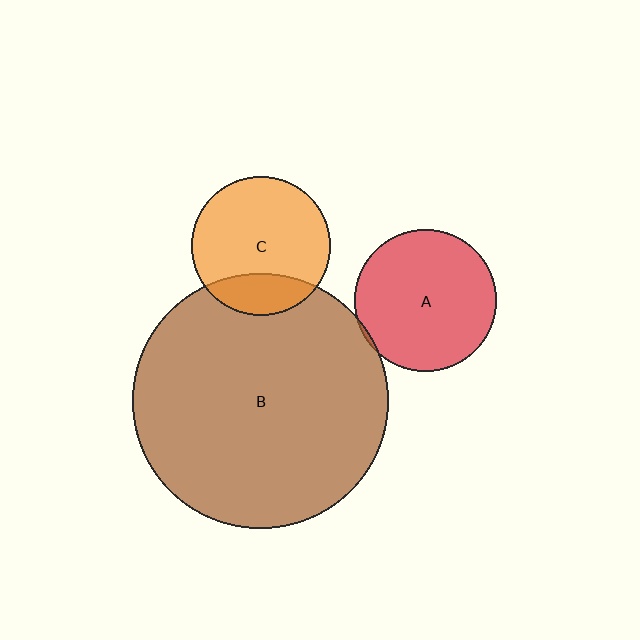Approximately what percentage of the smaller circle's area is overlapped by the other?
Approximately 20%.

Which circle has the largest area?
Circle B (brown).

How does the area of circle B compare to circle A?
Approximately 3.2 times.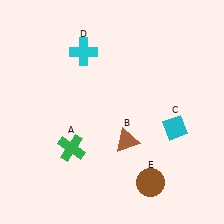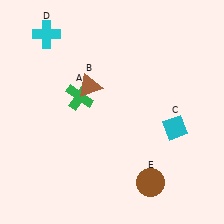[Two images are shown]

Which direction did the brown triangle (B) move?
The brown triangle (B) moved up.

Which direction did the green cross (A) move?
The green cross (A) moved up.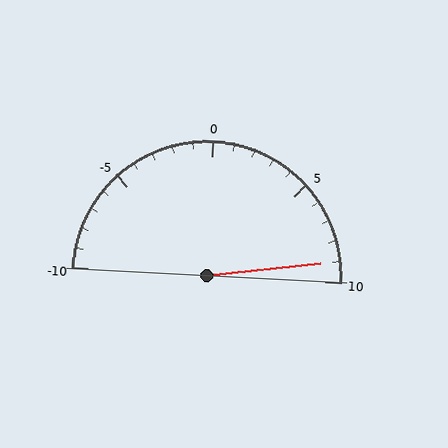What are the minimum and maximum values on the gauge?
The gauge ranges from -10 to 10.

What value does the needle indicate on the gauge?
The needle indicates approximately 9.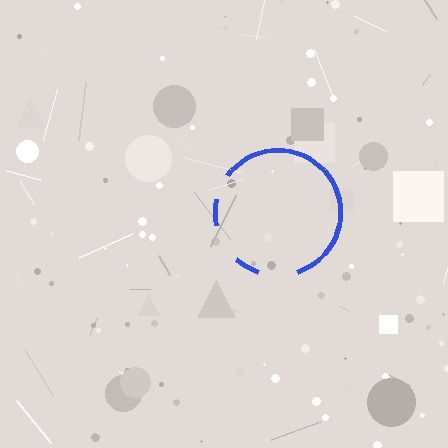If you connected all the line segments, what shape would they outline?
They would outline a circle.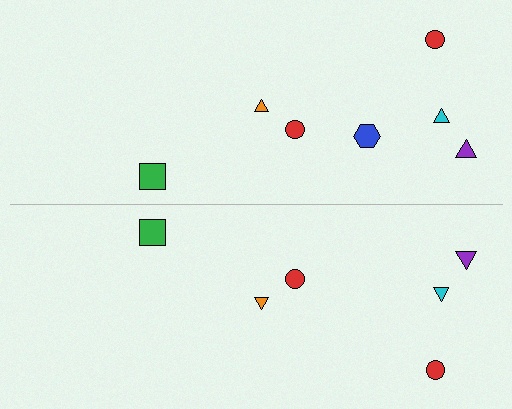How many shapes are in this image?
There are 13 shapes in this image.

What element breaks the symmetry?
A blue hexagon is missing from the bottom side.